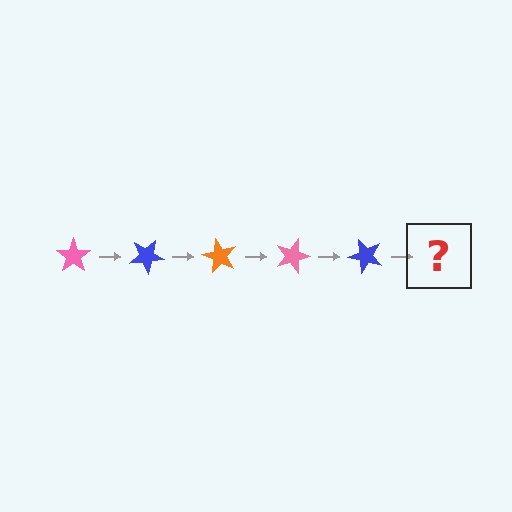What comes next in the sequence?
The next element should be an orange star, rotated 150 degrees from the start.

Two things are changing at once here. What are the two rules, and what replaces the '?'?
The two rules are that it rotates 30 degrees each step and the color cycles through pink, blue, and orange. The '?' should be an orange star, rotated 150 degrees from the start.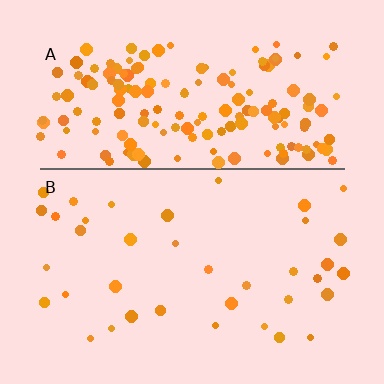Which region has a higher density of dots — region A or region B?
A (the top).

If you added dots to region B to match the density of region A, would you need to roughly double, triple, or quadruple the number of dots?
Approximately quadruple.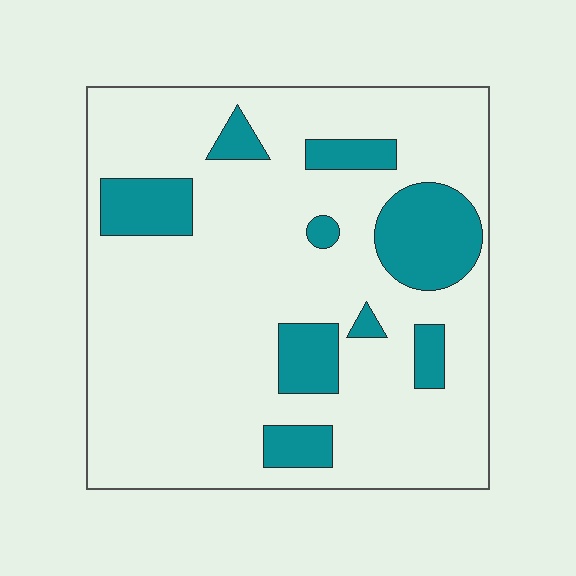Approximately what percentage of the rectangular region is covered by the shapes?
Approximately 20%.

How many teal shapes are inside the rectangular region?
9.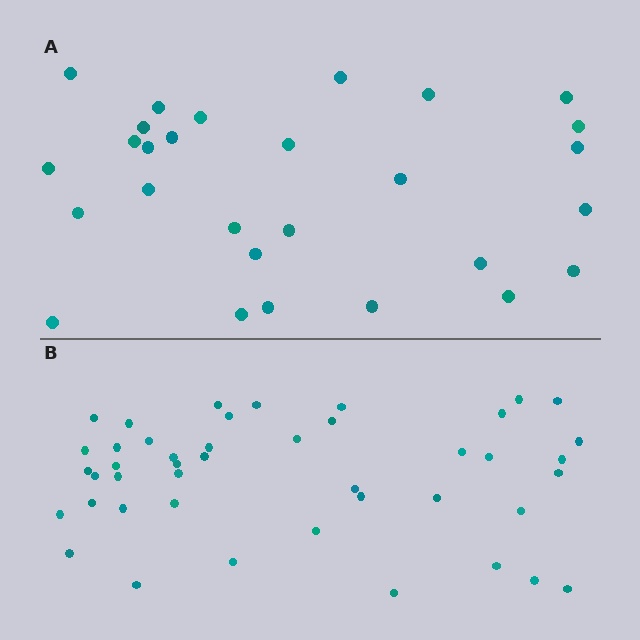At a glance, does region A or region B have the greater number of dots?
Region B (the bottom region) has more dots.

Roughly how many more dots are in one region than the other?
Region B has approximately 15 more dots than region A.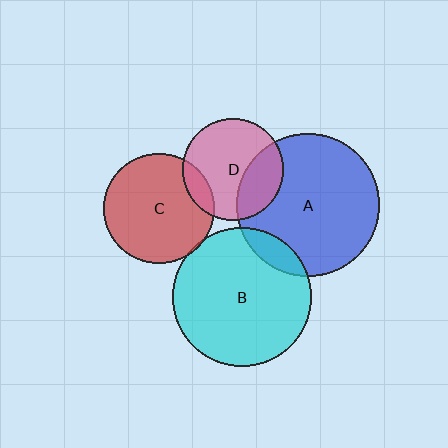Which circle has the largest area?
Circle A (blue).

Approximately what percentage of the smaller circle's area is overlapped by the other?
Approximately 15%.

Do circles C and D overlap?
Yes.